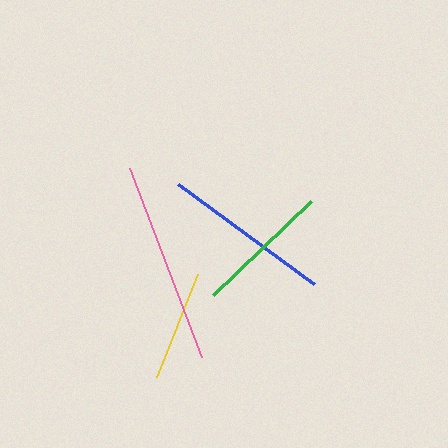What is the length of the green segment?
The green segment is approximately 135 pixels long.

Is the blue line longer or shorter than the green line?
The blue line is longer than the green line.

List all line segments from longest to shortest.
From longest to shortest: pink, blue, green, yellow.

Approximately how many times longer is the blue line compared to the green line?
The blue line is approximately 1.2 times the length of the green line.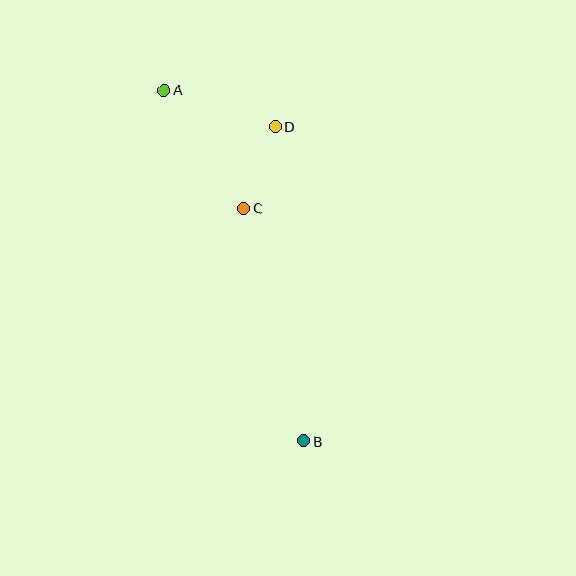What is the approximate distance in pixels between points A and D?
The distance between A and D is approximately 117 pixels.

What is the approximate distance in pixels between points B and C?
The distance between B and C is approximately 240 pixels.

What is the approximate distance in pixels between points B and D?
The distance between B and D is approximately 316 pixels.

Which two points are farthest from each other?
Points A and B are farthest from each other.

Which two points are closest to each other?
Points C and D are closest to each other.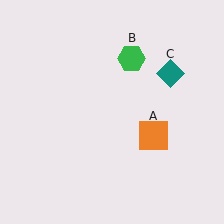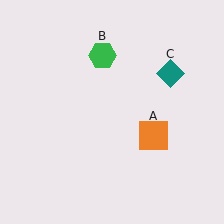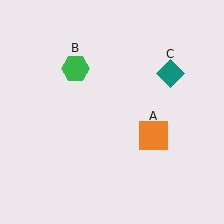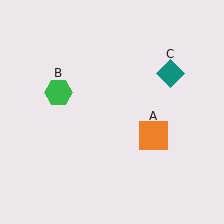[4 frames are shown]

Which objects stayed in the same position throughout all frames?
Orange square (object A) and teal diamond (object C) remained stationary.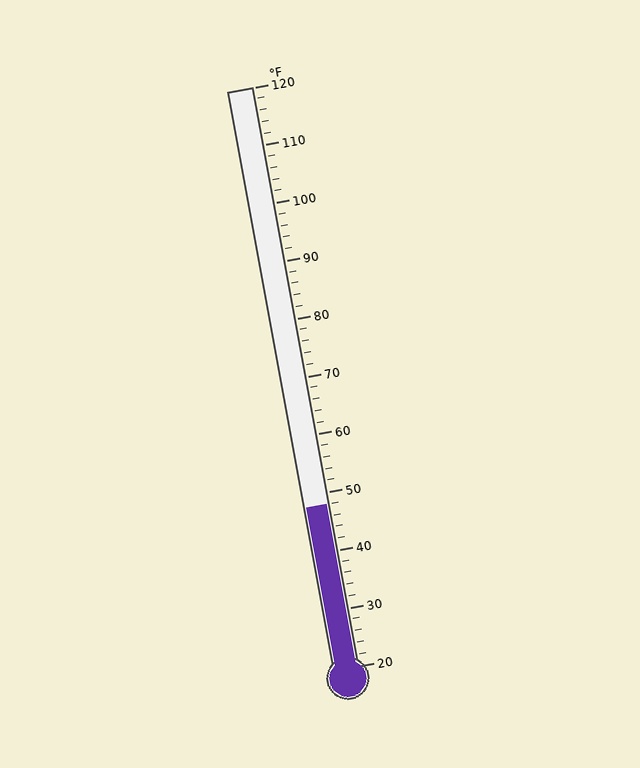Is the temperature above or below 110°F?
The temperature is below 110°F.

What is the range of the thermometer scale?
The thermometer scale ranges from 20°F to 120°F.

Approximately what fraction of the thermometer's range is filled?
The thermometer is filled to approximately 30% of its range.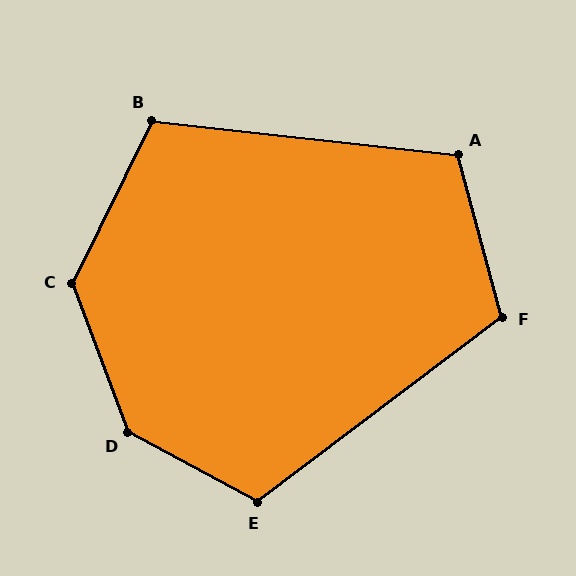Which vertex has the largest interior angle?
D, at approximately 139 degrees.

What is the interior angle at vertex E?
Approximately 115 degrees (obtuse).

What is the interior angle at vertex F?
Approximately 112 degrees (obtuse).